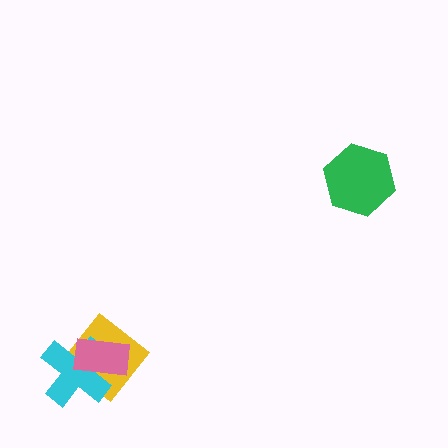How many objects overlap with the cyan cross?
2 objects overlap with the cyan cross.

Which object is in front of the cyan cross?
The pink rectangle is in front of the cyan cross.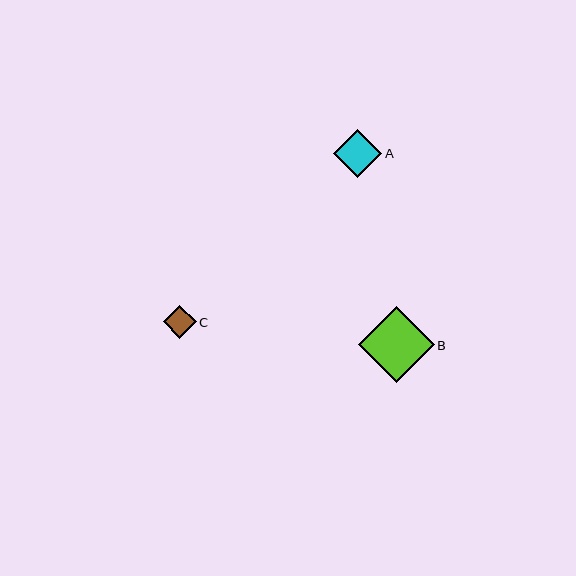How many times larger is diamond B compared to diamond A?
Diamond B is approximately 1.6 times the size of diamond A.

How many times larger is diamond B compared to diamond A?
Diamond B is approximately 1.6 times the size of diamond A.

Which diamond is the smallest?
Diamond C is the smallest with a size of approximately 33 pixels.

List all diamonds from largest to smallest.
From largest to smallest: B, A, C.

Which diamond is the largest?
Diamond B is the largest with a size of approximately 76 pixels.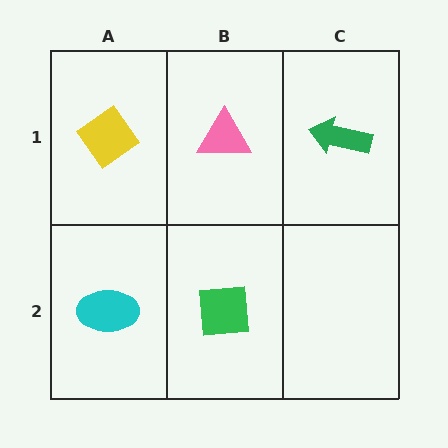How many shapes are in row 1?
3 shapes.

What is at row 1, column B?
A pink triangle.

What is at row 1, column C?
A green arrow.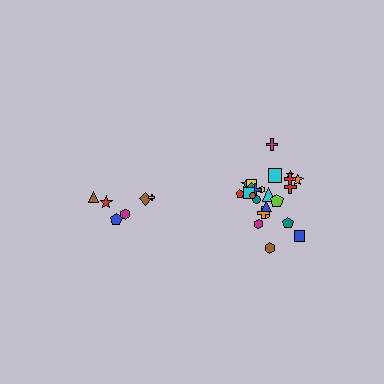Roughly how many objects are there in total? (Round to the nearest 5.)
Roughly 30 objects in total.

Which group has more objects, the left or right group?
The right group.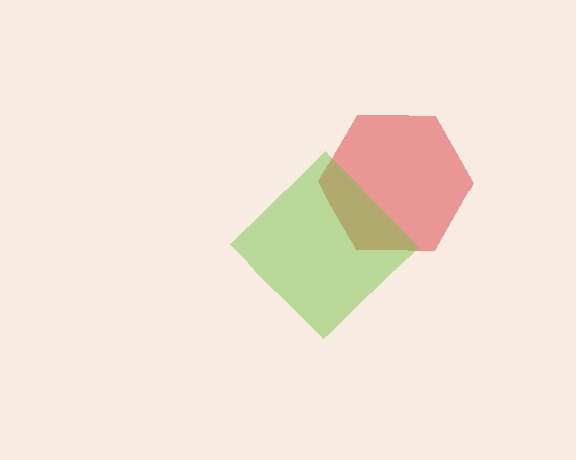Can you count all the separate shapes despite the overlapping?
Yes, there are 2 separate shapes.